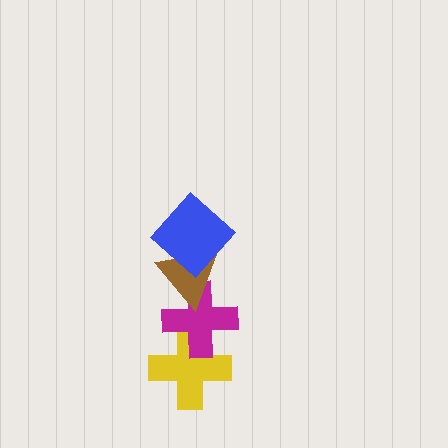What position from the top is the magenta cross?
The magenta cross is 3rd from the top.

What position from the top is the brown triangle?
The brown triangle is 2nd from the top.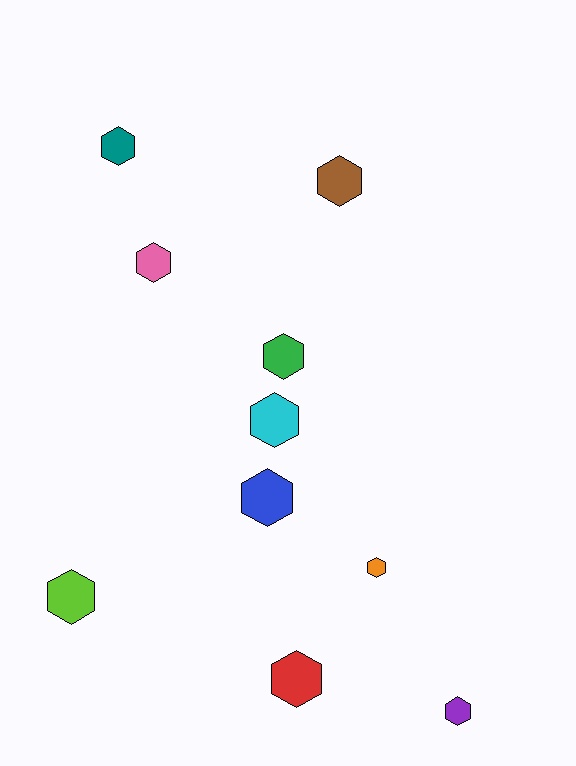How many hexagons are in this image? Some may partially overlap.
There are 10 hexagons.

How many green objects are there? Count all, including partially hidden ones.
There is 1 green object.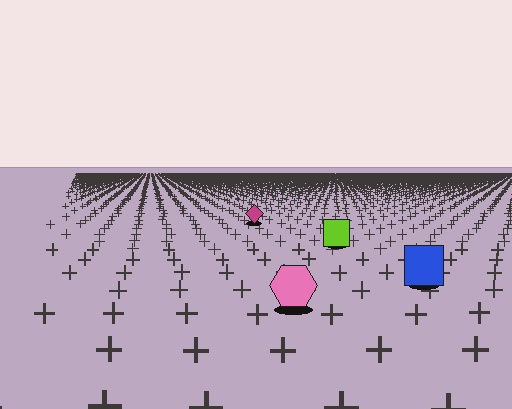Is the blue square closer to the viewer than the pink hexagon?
No. The pink hexagon is closer — you can tell from the texture gradient: the ground texture is coarser near it.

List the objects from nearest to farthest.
From nearest to farthest: the pink hexagon, the blue square, the lime square, the magenta diamond.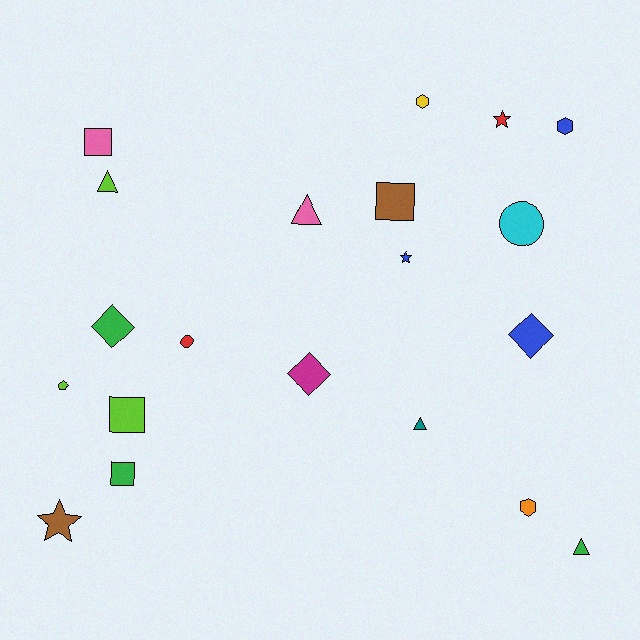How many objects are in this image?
There are 20 objects.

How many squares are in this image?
There are 4 squares.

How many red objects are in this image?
There are 2 red objects.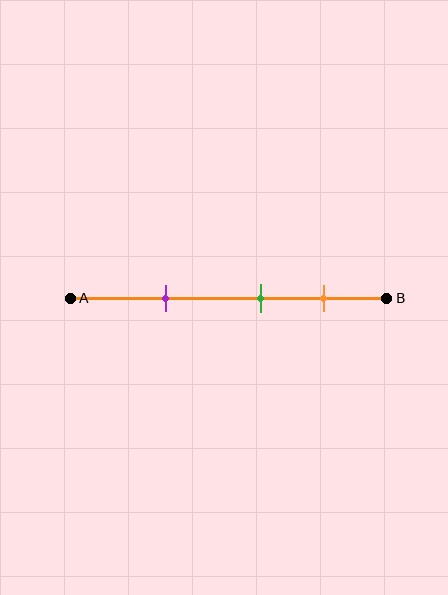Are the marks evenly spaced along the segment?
Yes, the marks are approximately evenly spaced.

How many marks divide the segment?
There are 3 marks dividing the segment.